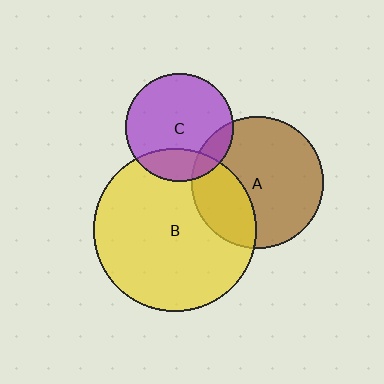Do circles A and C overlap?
Yes.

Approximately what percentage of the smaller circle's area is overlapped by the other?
Approximately 15%.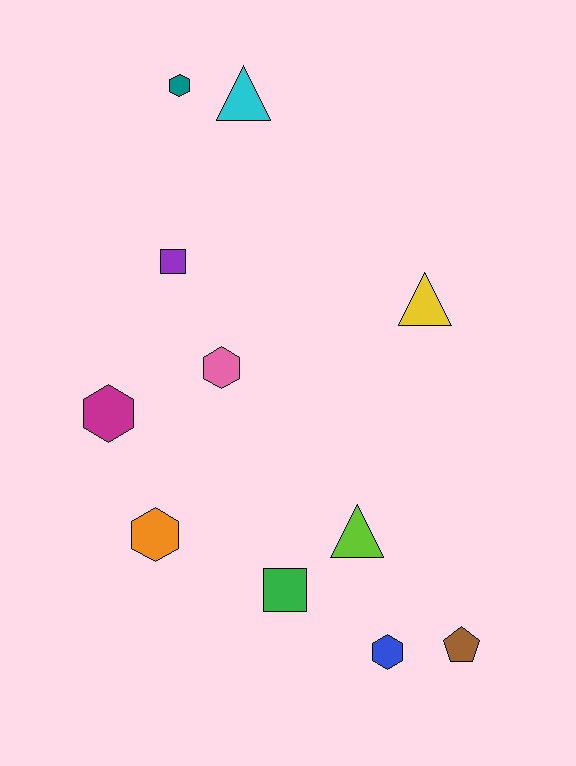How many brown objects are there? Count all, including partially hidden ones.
There is 1 brown object.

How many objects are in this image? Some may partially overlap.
There are 11 objects.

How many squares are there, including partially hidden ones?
There are 2 squares.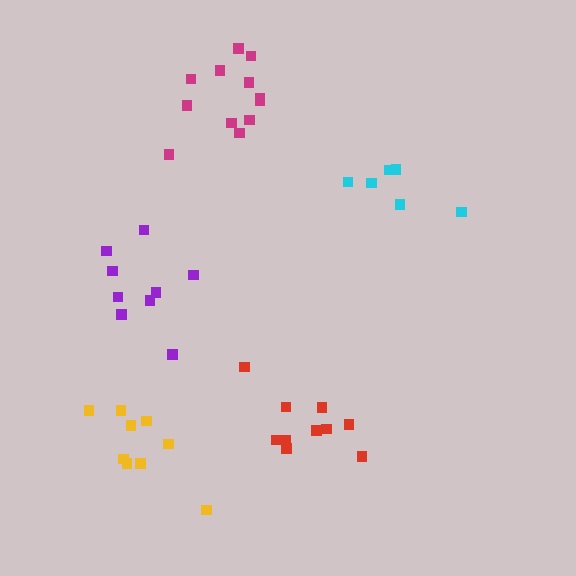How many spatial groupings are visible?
There are 5 spatial groupings.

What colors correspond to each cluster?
The clusters are colored: cyan, red, purple, magenta, yellow.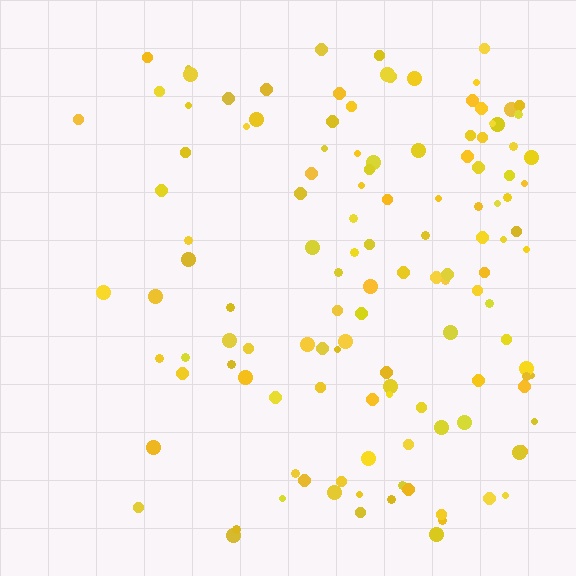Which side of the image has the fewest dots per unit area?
The left.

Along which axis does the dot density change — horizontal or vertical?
Horizontal.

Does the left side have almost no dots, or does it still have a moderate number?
Still a moderate number, just noticeably fewer than the right.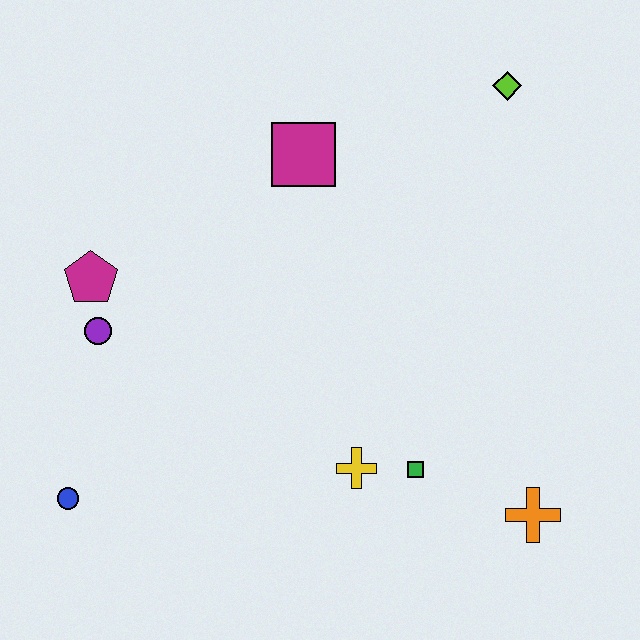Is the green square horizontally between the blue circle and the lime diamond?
Yes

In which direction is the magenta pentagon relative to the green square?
The magenta pentagon is to the left of the green square.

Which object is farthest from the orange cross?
The magenta pentagon is farthest from the orange cross.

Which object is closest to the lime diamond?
The magenta square is closest to the lime diamond.